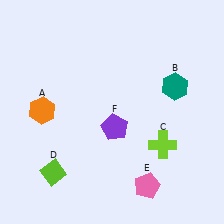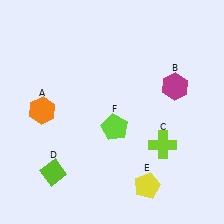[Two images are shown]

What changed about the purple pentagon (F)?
In Image 1, F is purple. In Image 2, it changed to lime.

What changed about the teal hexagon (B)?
In Image 1, B is teal. In Image 2, it changed to magenta.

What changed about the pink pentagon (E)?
In Image 1, E is pink. In Image 2, it changed to yellow.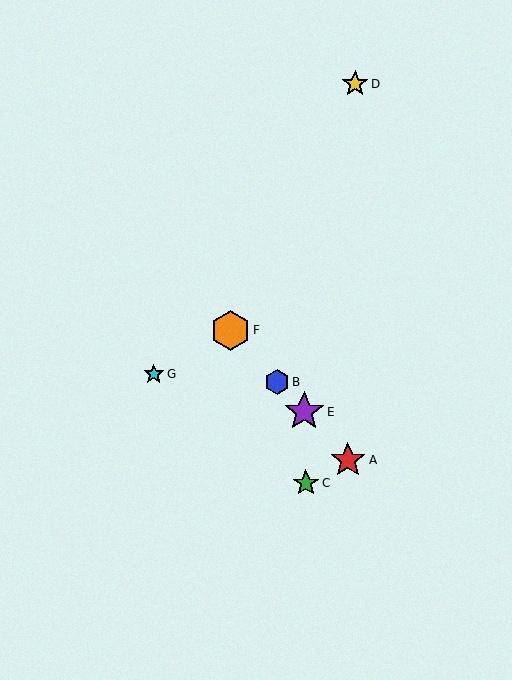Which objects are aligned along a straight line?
Objects A, B, E, F are aligned along a straight line.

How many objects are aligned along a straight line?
4 objects (A, B, E, F) are aligned along a straight line.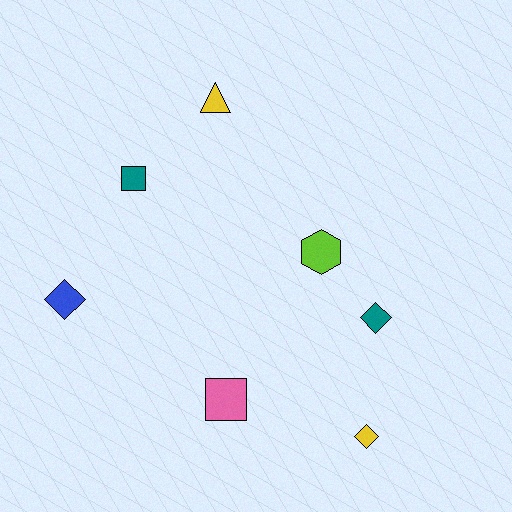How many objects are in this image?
There are 7 objects.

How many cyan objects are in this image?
There are no cyan objects.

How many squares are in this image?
There are 2 squares.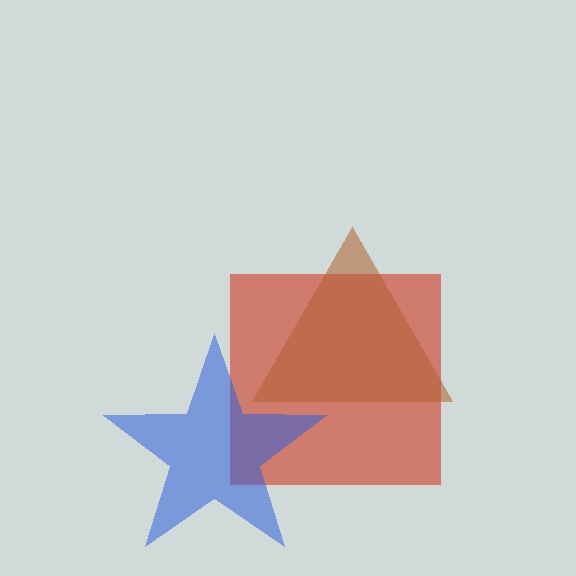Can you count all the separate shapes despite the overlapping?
Yes, there are 3 separate shapes.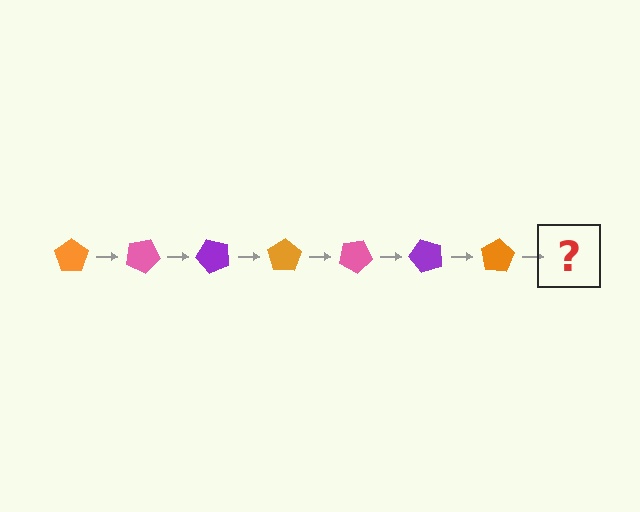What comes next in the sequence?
The next element should be a pink pentagon, rotated 175 degrees from the start.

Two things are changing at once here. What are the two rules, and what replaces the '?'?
The two rules are that it rotates 25 degrees each step and the color cycles through orange, pink, and purple. The '?' should be a pink pentagon, rotated 175 degrees from the start.